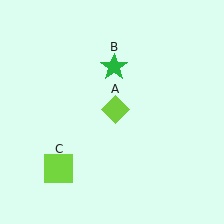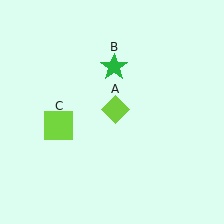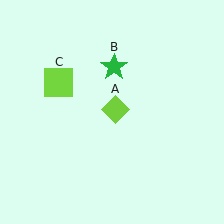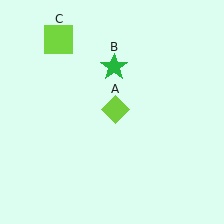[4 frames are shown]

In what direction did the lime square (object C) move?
The lime square (object C) moved up.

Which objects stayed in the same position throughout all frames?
Lime diamond (object A) and green star (object B) remained stationary.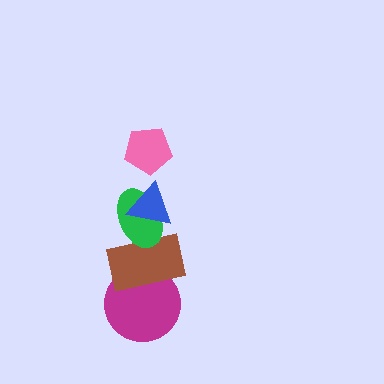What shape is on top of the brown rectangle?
The green ellipse is on top of the brown rectangle.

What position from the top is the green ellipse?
The green ellipse is 3rd from the top.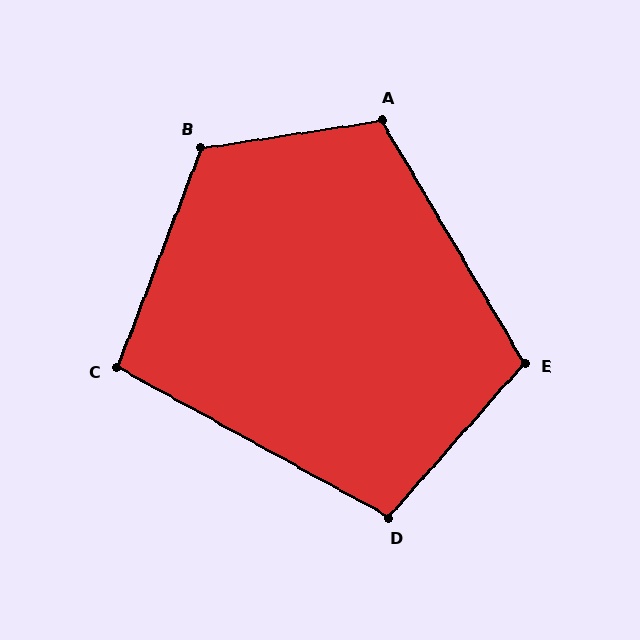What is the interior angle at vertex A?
Approximately 112 degrees (obtuse).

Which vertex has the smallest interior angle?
C, at approximately 98 degrees.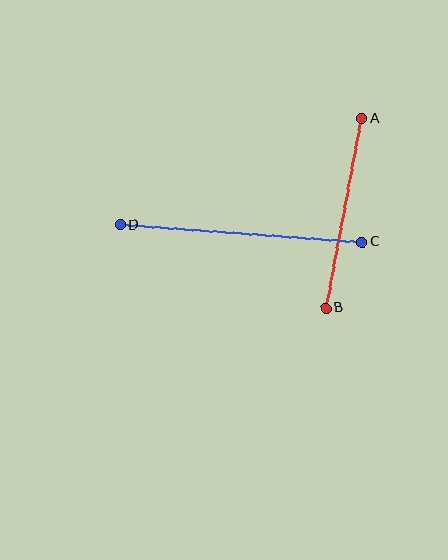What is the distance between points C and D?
The distance is approximately 243 pixels.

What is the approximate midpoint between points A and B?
The midpoint is at approximately (344, 213) pixels.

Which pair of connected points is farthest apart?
Points C and D are farthest apart.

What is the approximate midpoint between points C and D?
The midpoint is at approximately (241, 233) pixels.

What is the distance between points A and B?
The distance is approximately 193 pixels.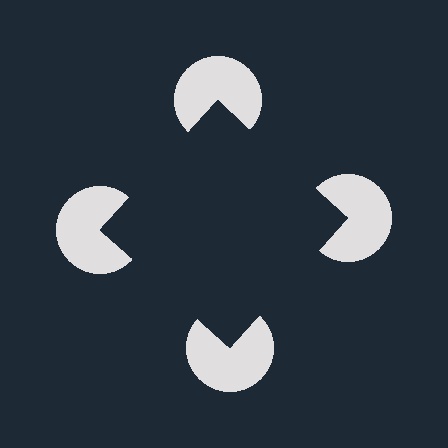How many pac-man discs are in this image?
There are 4 — one at each vertex of the illusory square.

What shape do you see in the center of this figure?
An illusory square — its edges are inferred from the aligned wedge cuts in the pac-man discs, not physically drawn.